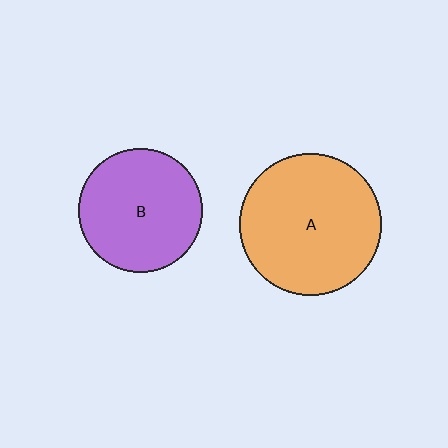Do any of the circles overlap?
No, none of the circles overlap.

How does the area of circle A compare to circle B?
Approximately 1.3 times.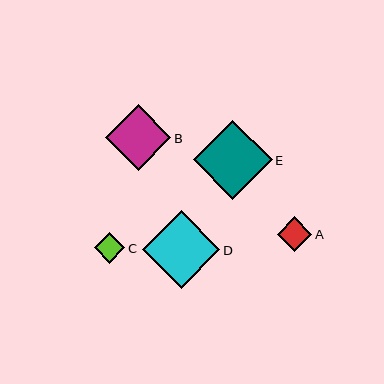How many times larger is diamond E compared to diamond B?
Diamond E is approximately 1.2 times the size of diamond B.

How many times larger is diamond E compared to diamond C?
Diamond E is approximately 2.6 times the size of diamond C.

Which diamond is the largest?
Diamond E is the largest with a size of approximately 79 pixels.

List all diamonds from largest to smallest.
From largest to smallest: E, D, B, A, C.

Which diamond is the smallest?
Diamond C is the smallest with a size of approximately 30 pixels.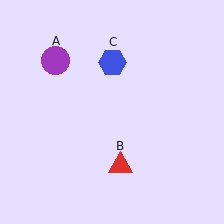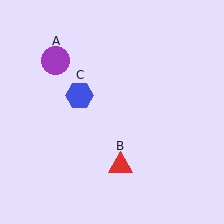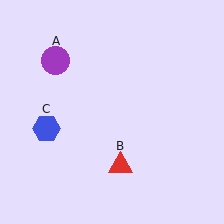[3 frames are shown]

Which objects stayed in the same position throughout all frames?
Purple circle (object A) and red triangle (object B) remained stationary.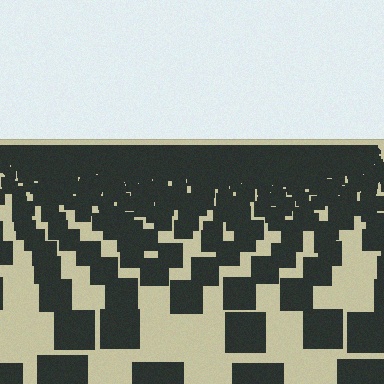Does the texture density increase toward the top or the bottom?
Density increases toward the top.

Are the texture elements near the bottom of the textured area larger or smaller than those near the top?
Larger. Near the bottom, elements are closer to the viewer and appear at a bigger on-screen size.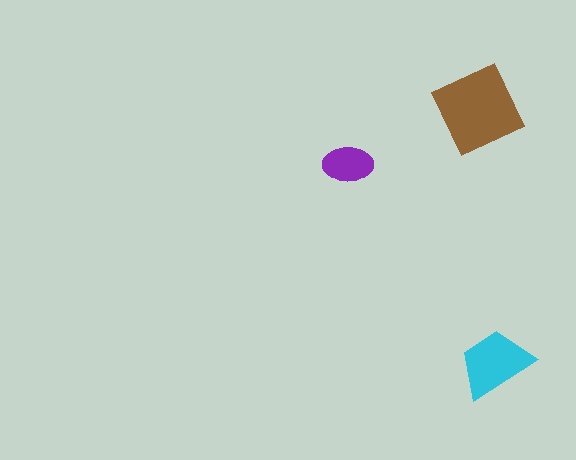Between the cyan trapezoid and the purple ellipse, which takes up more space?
The cyan trapezoid.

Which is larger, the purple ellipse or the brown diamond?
The brown diamond.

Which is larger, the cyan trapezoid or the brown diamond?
The brown diamond.